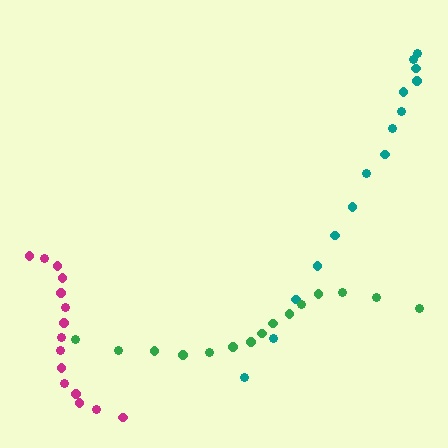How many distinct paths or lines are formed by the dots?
There are 3 distinct paths.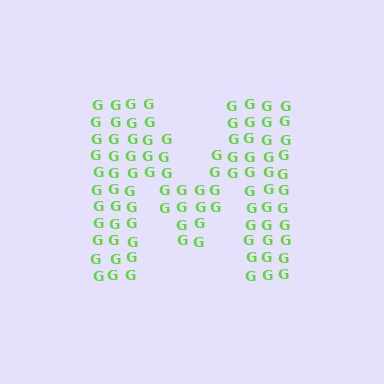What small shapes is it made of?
It is made of small letter G's.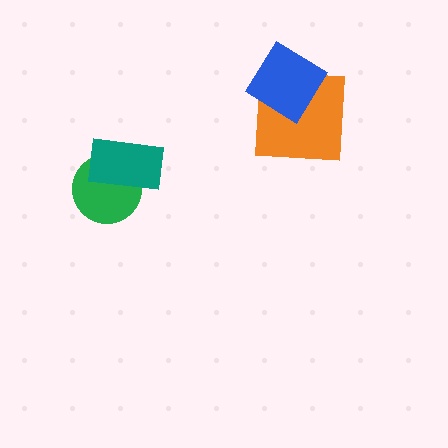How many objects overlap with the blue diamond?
1 object overlaps with the blue diamond.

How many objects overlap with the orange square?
1 object overlaps with the orange square.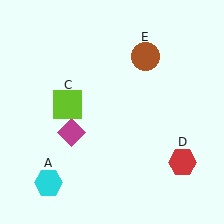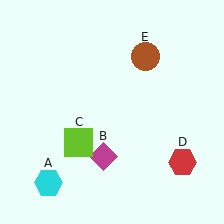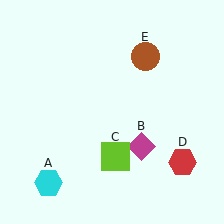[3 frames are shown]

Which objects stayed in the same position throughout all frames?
Cyan hexagon (object A) and red hexagon (object D) and brown circle (object E) remained stationary.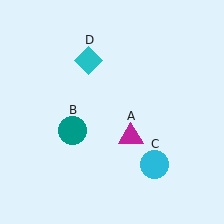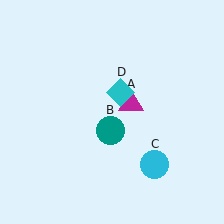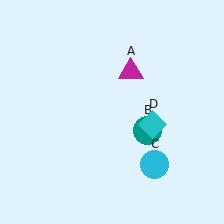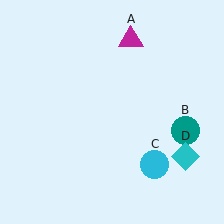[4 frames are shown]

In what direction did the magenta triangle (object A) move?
The magenta triangle (object A) moved up.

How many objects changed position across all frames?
3 objects changed position: magenta triangle (object A), teal circle (object B), cyan diamond (object D).